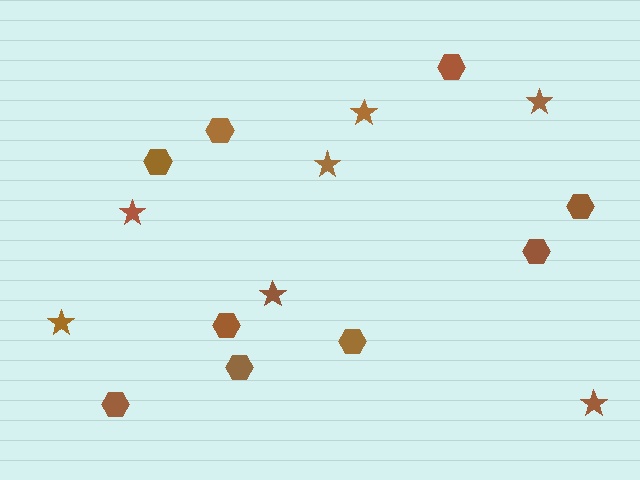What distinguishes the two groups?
There are 2 groups: one group of stars (7) and one group of hexagons (9).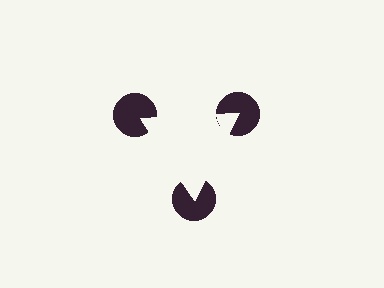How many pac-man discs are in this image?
There are 3 — one at each vertex of the illusory triangle.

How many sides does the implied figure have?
3 sides.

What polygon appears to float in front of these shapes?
An illusory triangle — its edges are inferred from the aligned wedge cuts in the pac-man discs, not physically drawn.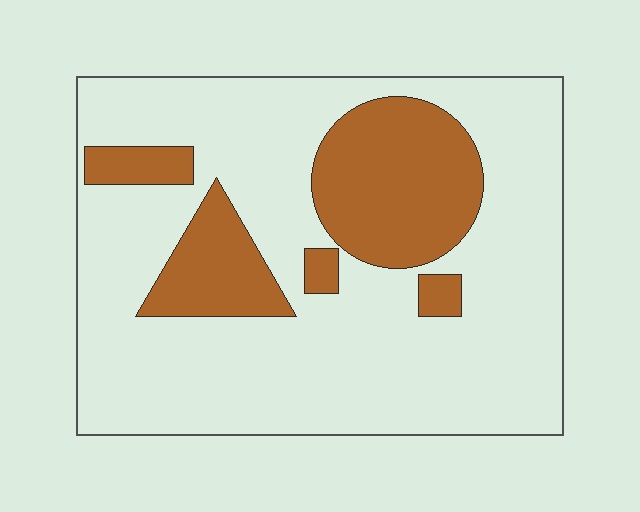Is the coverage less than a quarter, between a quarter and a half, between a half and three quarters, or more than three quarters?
Less than a quarter.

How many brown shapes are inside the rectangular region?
5.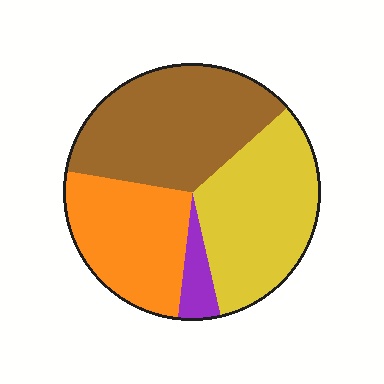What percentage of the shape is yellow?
Yellow takes up between a quarter and a half of the shape.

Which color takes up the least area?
Purple, at roughly 5%.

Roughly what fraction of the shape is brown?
Brown covers around 35% of the shape.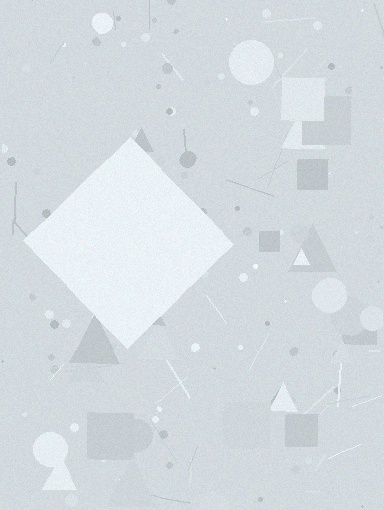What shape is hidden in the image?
A diamond is hidden in the image.